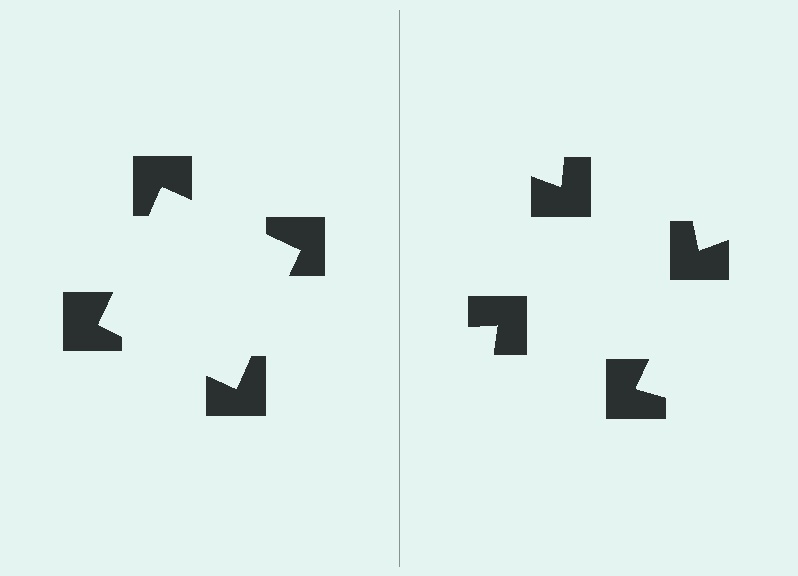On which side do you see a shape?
An illusory square appears on the left side. On the right side the wedge cuts are rotated, so no coherent shape forms.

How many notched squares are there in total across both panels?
8 — 4 on each side.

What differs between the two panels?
The notched squares are positioned identically on both sides; only the wedge orientations differ. On the left they align to a square; on the right they are misaligned.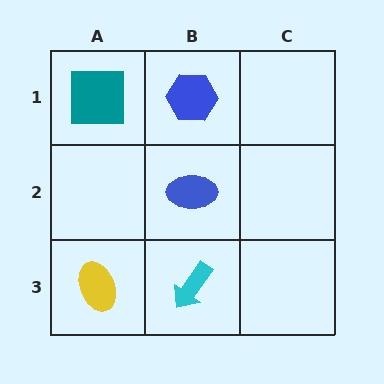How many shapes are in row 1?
2 shapes.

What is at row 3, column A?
A yellow ellipse.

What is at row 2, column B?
A blue ellipse.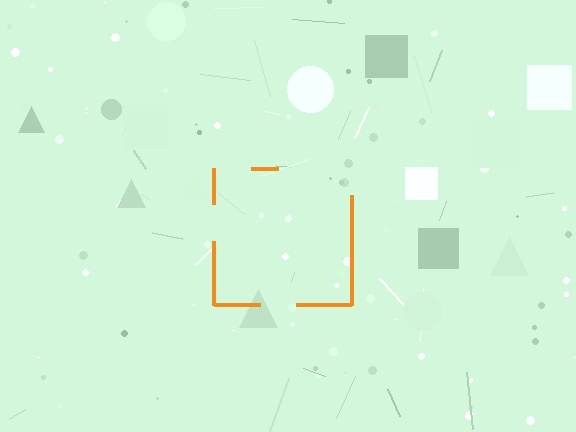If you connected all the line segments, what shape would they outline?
They would outline a square.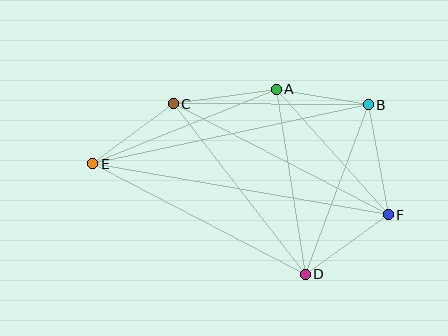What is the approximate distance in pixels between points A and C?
The distance between A and C is approximately 104 pixels.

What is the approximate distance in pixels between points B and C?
The distance between B and C is approximately 195 pixels.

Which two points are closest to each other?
Points A and B are closest to each other.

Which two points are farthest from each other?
Points E and F are farthest from each other.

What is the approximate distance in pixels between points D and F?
The distance between D and F is approximately 102 pixels.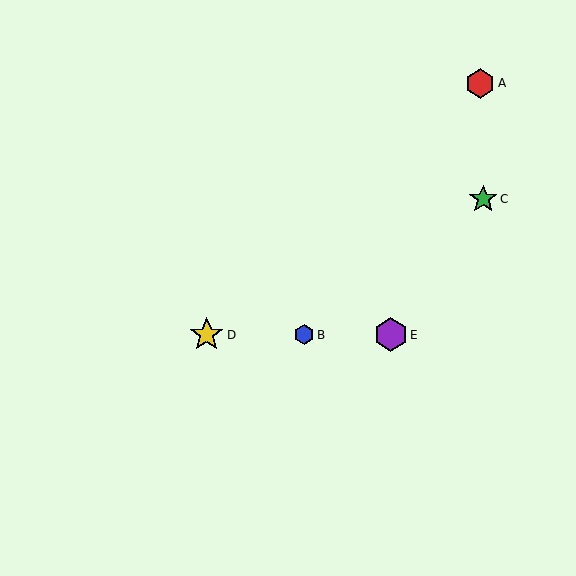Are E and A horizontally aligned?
No, E is at y≈335 and A is at y≈83.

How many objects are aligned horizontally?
3 objects (B, D, E) are aligned horizontally.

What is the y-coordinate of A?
Object A is at y≈83.